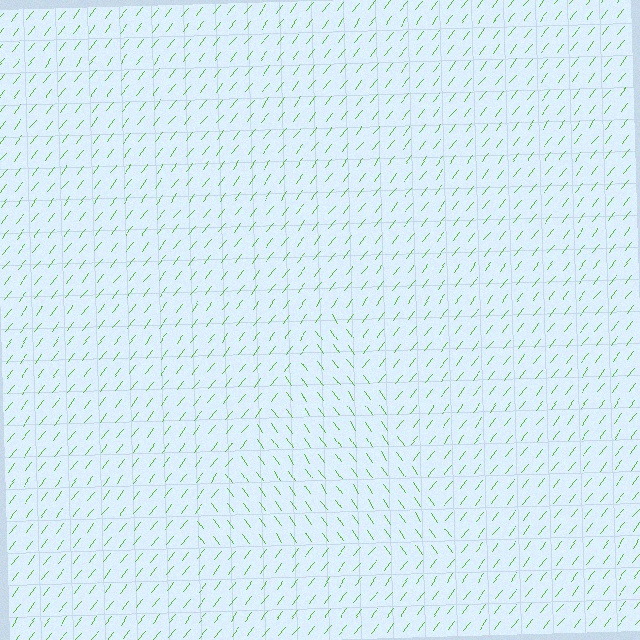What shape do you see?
I see a triangle.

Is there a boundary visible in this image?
Yes, there is a texture boundary formed by a change in line orientation.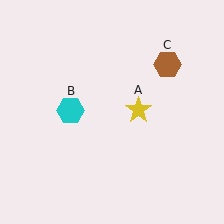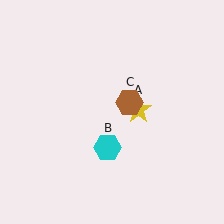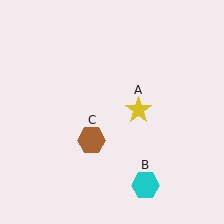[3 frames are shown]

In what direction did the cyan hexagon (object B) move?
The cyan hexagon (object B) moved down and to the right.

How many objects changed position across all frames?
2 objects changed position: cyan hexagon (object B), brown hexagon (object C).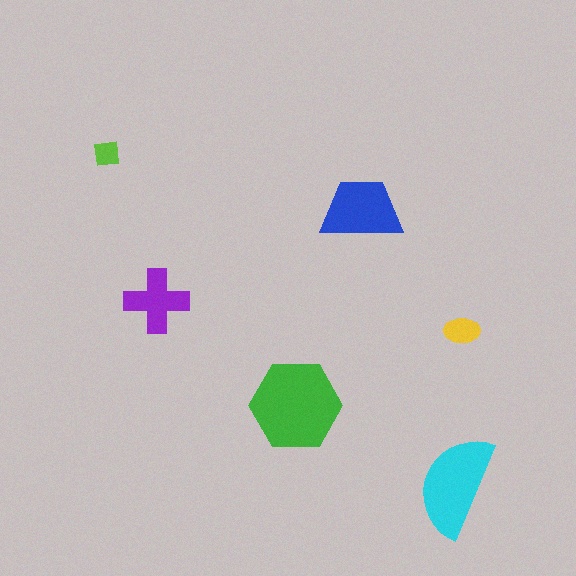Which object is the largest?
The green hexagon.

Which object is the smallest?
The lime square.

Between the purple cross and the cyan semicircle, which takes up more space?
The cyan semicircle.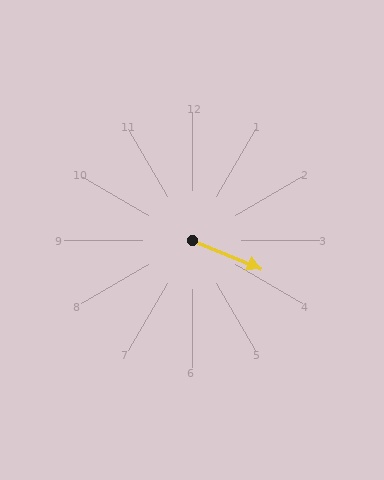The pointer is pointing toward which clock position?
Roughly 4 o'clock.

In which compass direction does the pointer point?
Southeast.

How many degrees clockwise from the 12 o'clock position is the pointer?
Approximately 113 degrees.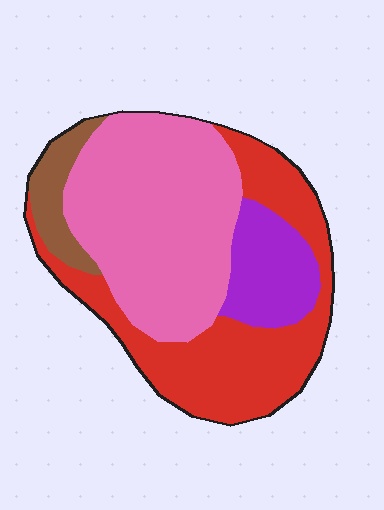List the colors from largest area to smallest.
From largest to smallest: pink, red, purple, brown.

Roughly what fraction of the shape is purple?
Purple covers around 15% of the shape.